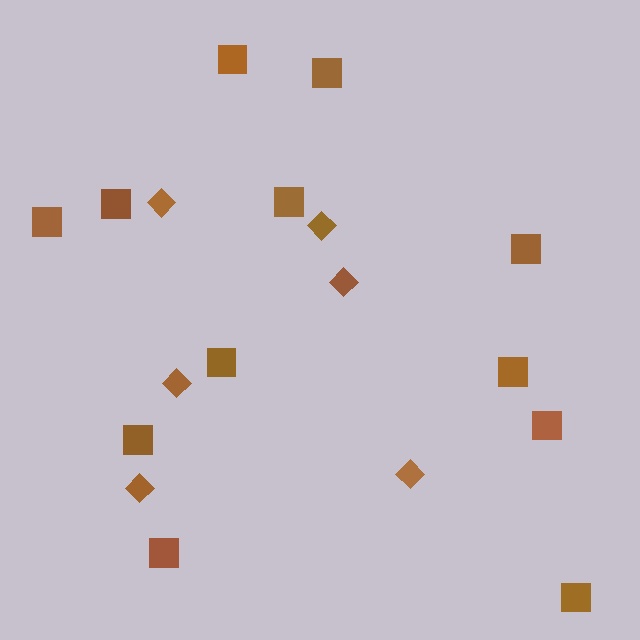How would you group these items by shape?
There are 2 groups: one group of squares (12) and one group of diamonds (6).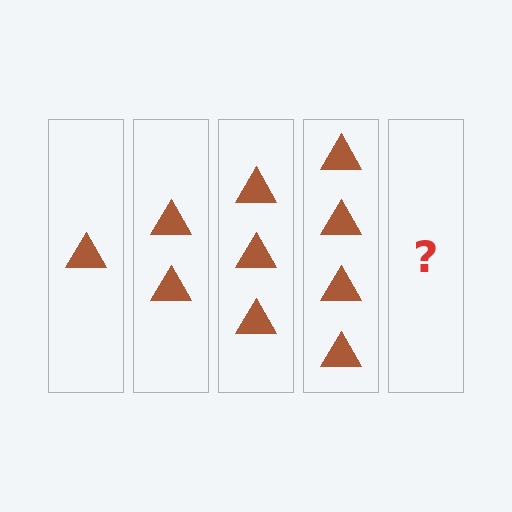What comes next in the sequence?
The next element should be 5 triangles.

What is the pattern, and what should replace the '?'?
The pattern is that each step adds one more triangle. The '?' should be 5 triangles.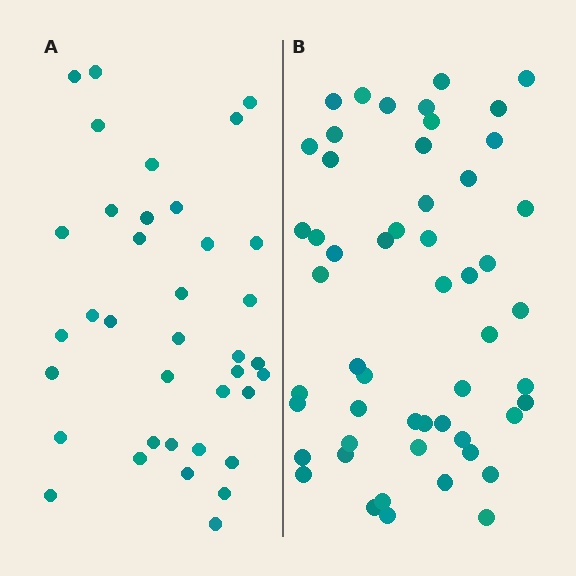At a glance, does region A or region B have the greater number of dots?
Region B (the right region) has more dots.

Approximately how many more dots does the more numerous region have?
Region B has approximately 15 more dots than region A.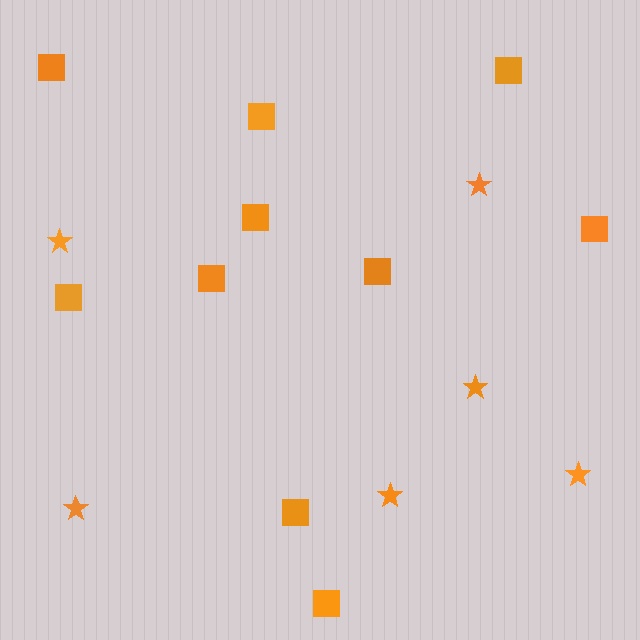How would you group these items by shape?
There are 2 groups: one group of squares (10) and one group of stars (6).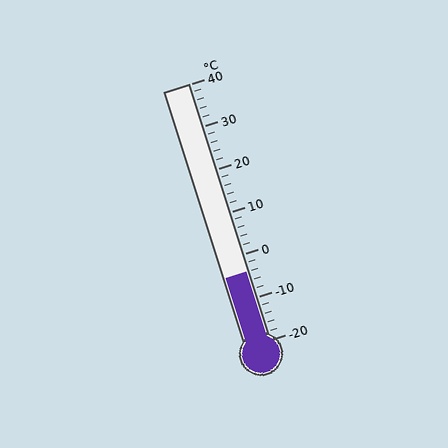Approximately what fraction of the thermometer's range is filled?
The thermometer is filled to approximately 25% of its range.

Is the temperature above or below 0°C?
The temperature is below 0°C.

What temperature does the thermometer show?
The thermometer shows approximately -4°C.